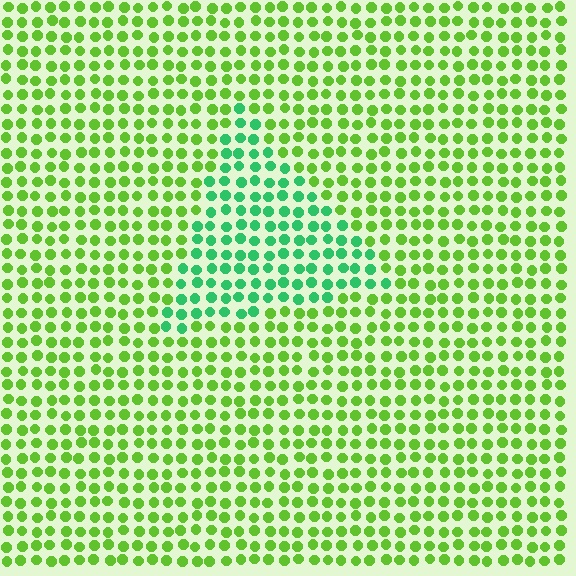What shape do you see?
I see a triangle.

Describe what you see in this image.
The image is filled with small lime elements in a uniform arrangement. A triangle-shaped region is visible where the elements are tinted to a slightly different hue, forming a subtle color boundary.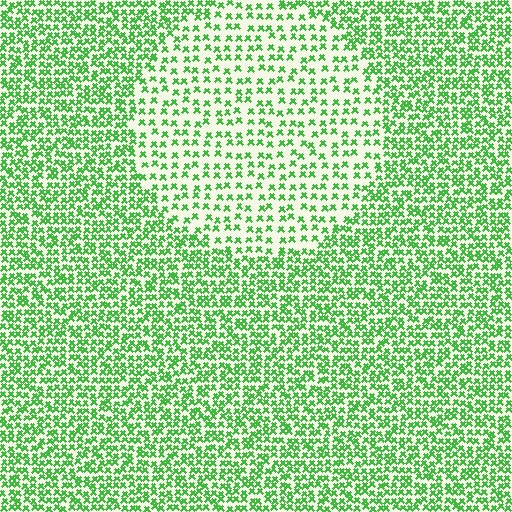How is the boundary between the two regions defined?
The boundary is defined by a change in element density (approximately 2.0x ratio). All elements are the same color, size, and shape.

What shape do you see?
I see a circle.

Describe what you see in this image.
The image contains small green elements arranged at two different densities. A circle-shaped region is visible where the elements are less densely packed than the surrounding area.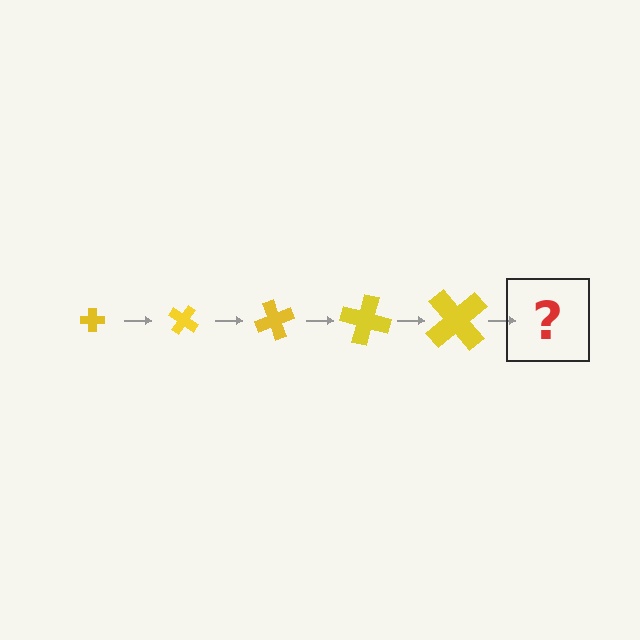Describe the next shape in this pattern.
It should be a cross, larger than the previous one and rotated 175 degrees from the start.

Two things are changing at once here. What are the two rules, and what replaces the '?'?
The two rules are that the cross grows larger each step and it rotates 35 degrees each step. The '?' should be a cross, larger than the previous one and rotated 175 degrees from the start.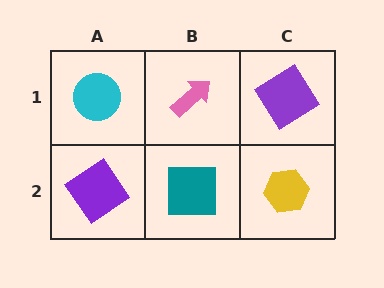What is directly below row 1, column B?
A teal square.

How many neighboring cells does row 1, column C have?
2.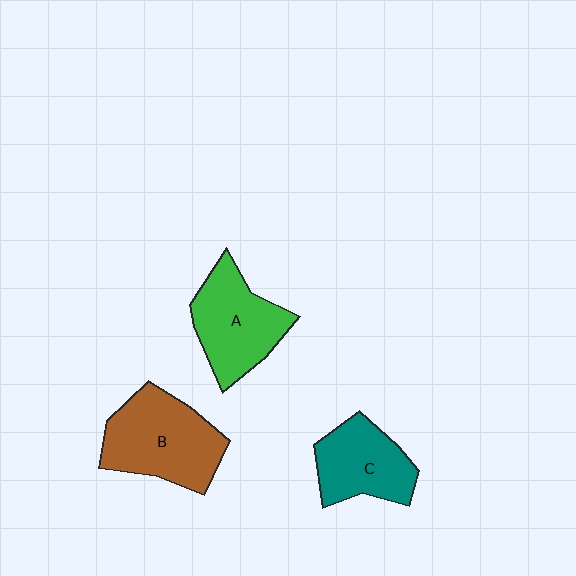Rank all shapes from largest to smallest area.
From largest to smallest: B (brown), A (green), C (teal).